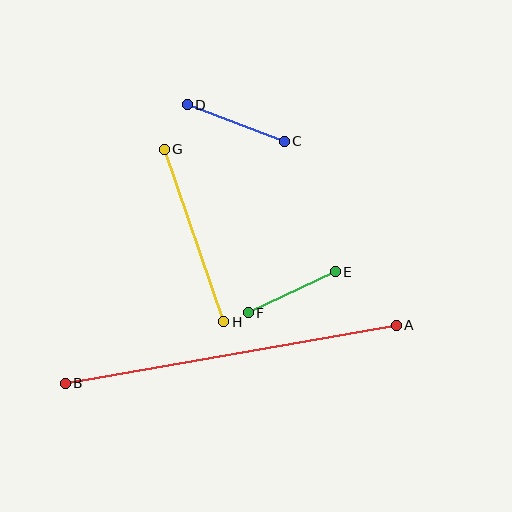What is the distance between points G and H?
The distance is approximately 182 pixels.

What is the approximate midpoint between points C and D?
The midpoint is at approximately (236, 123) pixels.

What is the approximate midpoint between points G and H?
The midpoint is at approximately (194, 236) pixels.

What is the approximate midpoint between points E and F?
The midpoint is at approximately (292, 292) pixels.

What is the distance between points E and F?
The distance is approximately 96 pixels.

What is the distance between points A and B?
The distance is approximately 336 pixels.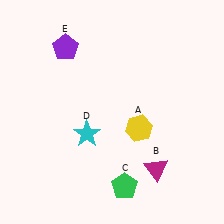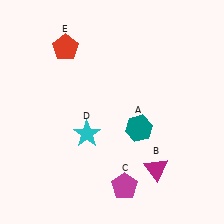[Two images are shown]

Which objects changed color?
A changed from yellow to teal. C changed from green to magenta. E changed from purple to red.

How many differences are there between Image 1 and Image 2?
There are 3 differences between the two images.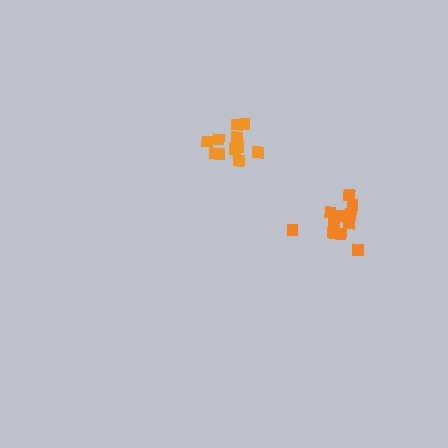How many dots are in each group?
Group 1: 12 dots, Group 2: 11 dots (23 total).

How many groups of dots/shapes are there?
There are 2 groups.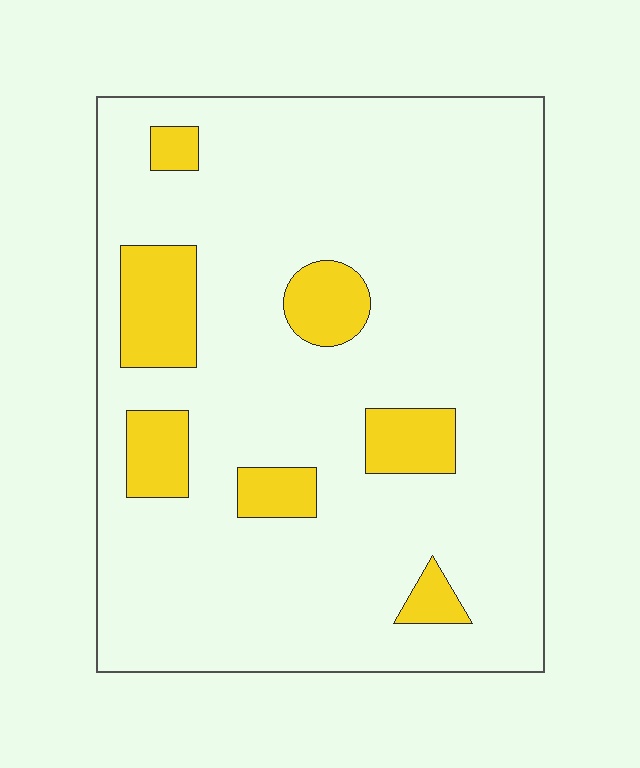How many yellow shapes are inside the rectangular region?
7.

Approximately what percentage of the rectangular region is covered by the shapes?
Approximately 15%.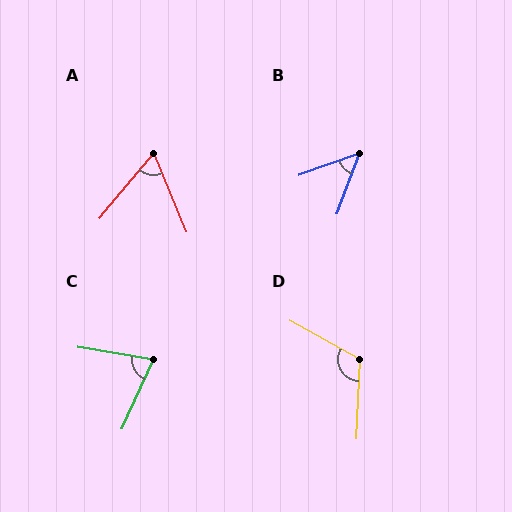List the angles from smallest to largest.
B (50°), A (62°), C (75°), D (116°).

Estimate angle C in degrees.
Approximately 75 degrees.